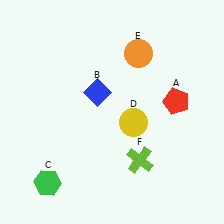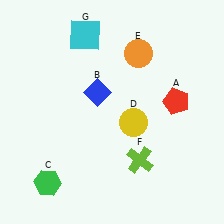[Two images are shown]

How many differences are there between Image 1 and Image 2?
There is 1 difference between the two images.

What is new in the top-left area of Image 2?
A cyan square (G) was added in the top-left area of Image 2.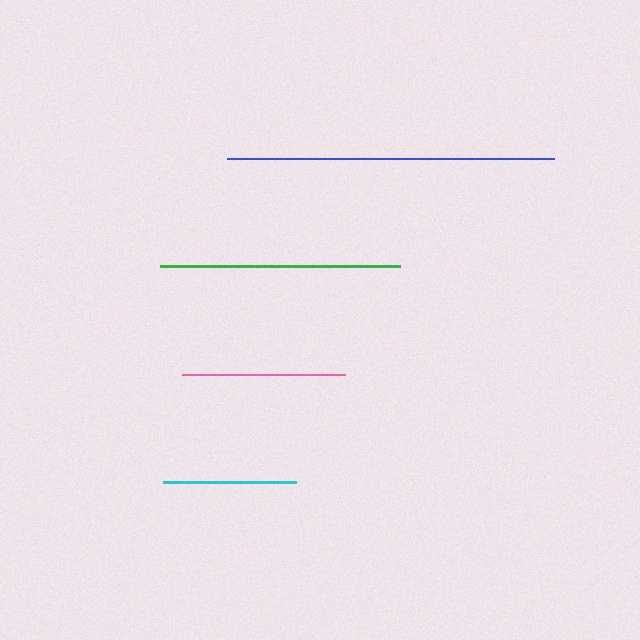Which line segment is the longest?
The blue line is the longest at approximately 327 pixels.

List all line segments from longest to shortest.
From longest to shortest: blue, green, pink, cyan.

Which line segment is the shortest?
The cyan line is the shortest at approximately 133 pixels.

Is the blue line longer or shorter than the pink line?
The blue line is longer than the pink line.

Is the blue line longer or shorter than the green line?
The blue line is longer than the green line.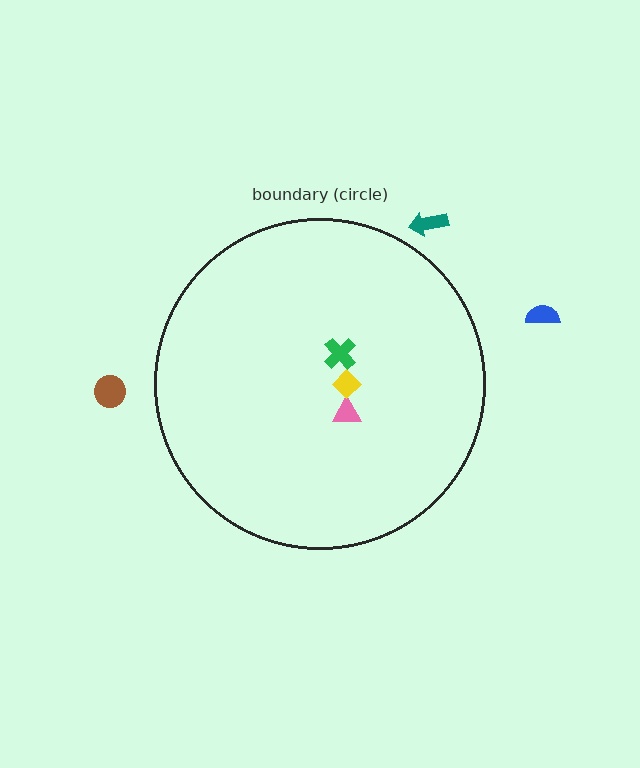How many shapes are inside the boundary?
3 inside, 3 outside.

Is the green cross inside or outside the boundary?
Inside.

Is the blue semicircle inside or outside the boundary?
Outside.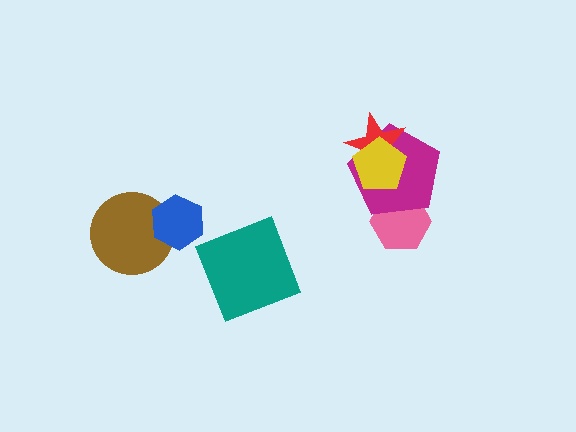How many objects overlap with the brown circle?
1 object overlaps with the brown circle.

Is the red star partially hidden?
Yes, it is partially covered by another shape.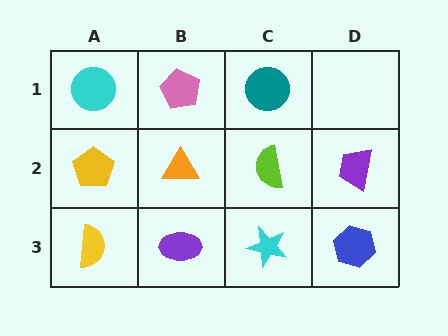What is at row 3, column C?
A cyan star.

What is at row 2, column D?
A purple trapezoid.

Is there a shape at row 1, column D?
No, that cell is empty.